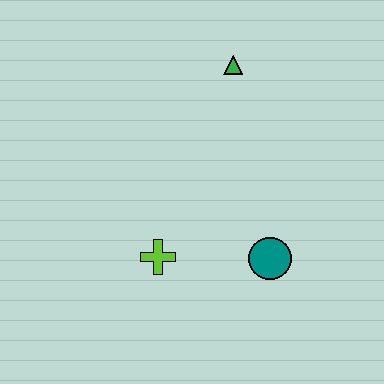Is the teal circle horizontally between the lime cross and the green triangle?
No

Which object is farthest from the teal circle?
The green triangle is farthest from the teal circle.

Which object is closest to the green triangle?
The teal circle is closest to the green triangle.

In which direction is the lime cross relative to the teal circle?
The lime cross is to the left of the teal circle.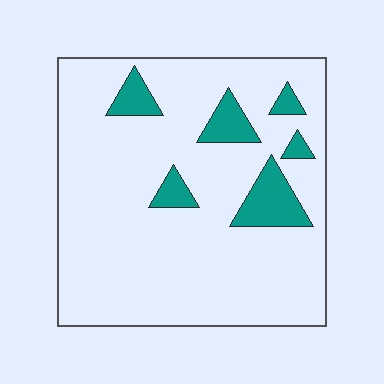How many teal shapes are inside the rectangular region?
6.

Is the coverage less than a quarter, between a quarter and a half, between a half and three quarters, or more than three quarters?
Less than a quarter.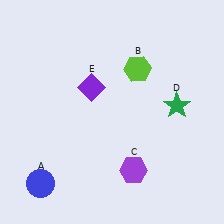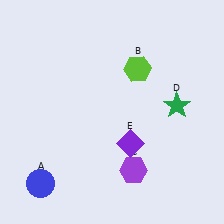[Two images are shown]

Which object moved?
The purple diamond (E) moved down.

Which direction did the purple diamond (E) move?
The purple diamond (E) moved down.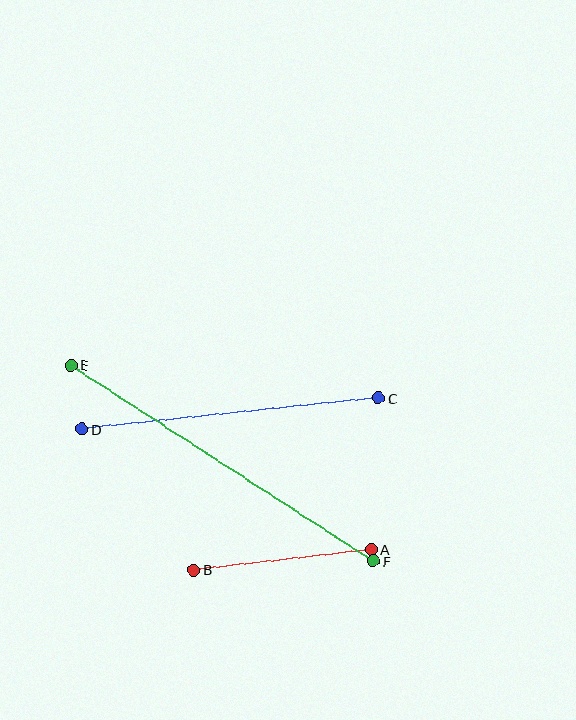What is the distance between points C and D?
The distance is approximately 298 pixels.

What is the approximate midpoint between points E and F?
The midpoint is at approximately (222, 463) pixels.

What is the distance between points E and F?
The distance is approximately 360 pixels.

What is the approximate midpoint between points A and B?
The midpoint is at approximately (282, 560) pixels.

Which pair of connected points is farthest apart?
Points E and F are farthest apart.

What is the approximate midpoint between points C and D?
The midpoint is at approximately (230, 414) pixels.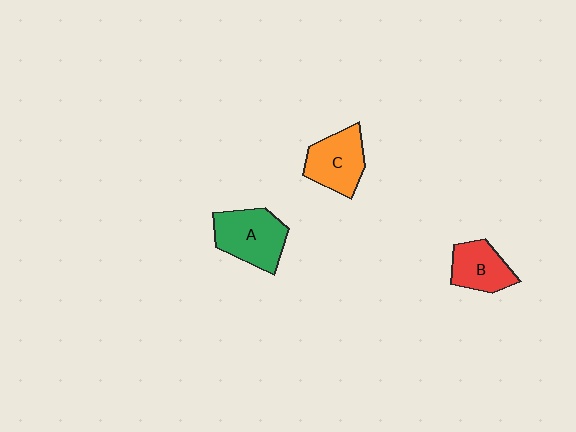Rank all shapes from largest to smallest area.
From largest to smallest: A (green), C (orange), B (red).